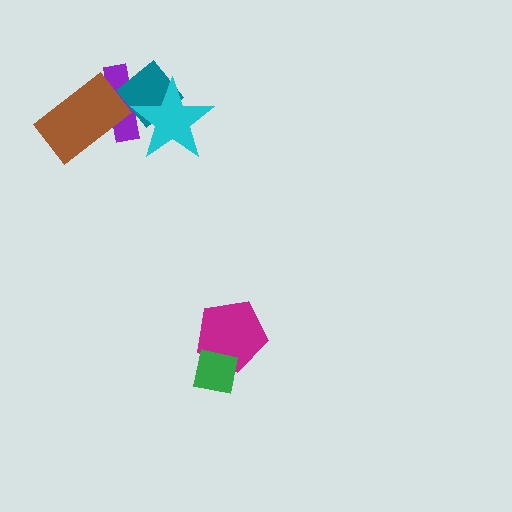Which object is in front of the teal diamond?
The cyan star is in front of the teal diamond.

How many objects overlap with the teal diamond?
2 objects overlap with the teal diamond.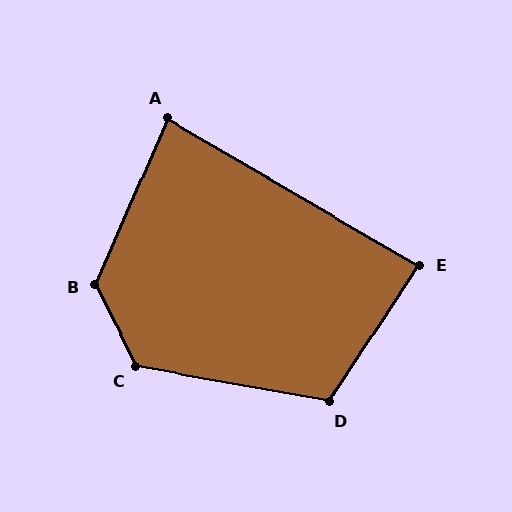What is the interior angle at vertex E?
Approximately 87 degrees (approximately right).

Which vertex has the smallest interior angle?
A, at approximately 83 degrees.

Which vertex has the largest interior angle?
B, at approximately 130 degrees.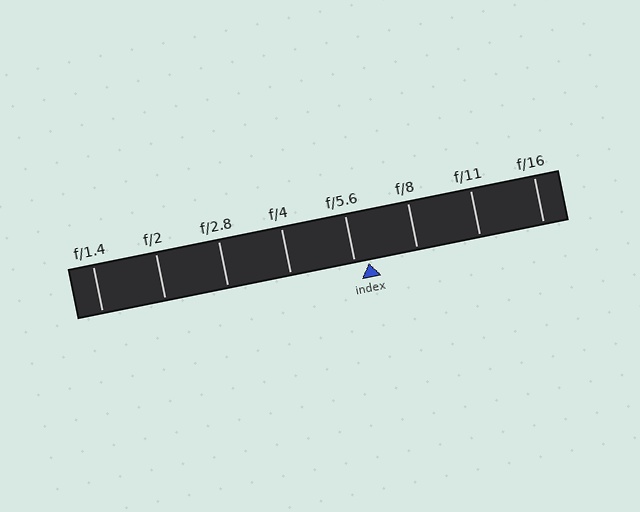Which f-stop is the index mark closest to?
The index mark is closest to f/5.6.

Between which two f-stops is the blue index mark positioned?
The index mark is between f/5.6 and f/8.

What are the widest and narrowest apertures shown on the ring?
The widest aperture shown is f/1.4 and the narrowest is f/16.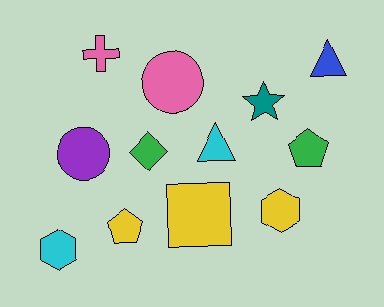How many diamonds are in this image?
There is 1 diamond.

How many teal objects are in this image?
There is 1 teal object.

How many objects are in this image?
There are 12 objects.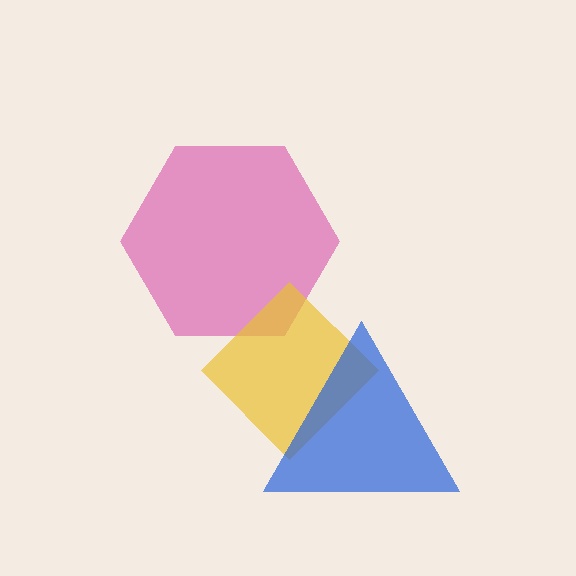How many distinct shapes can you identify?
There are 3 distinct shapes: a magenta hexagon, a yellow diamond, a blue triangle.